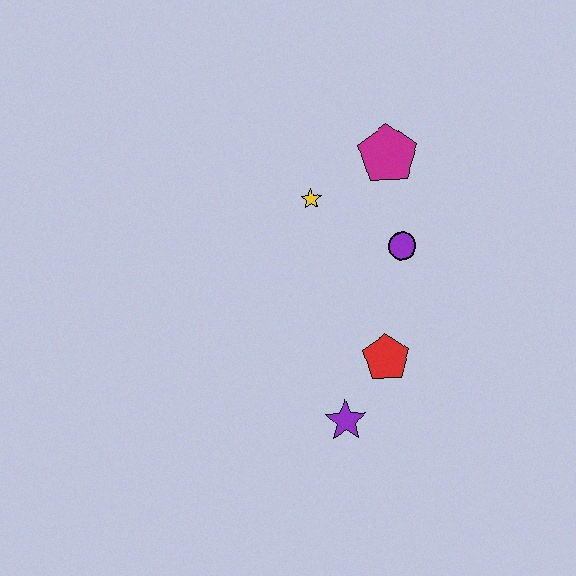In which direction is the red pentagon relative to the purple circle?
The red pentagon is below the purple circle.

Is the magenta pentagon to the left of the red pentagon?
No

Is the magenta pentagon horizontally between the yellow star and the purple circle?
Yes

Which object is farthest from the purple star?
The magenta pentagon is farthest from the purple star.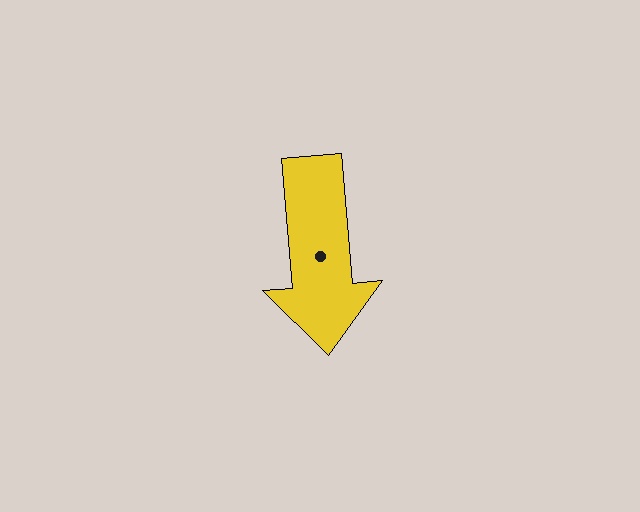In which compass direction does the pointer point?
South.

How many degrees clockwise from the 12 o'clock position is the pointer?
Approximately 175 degrees.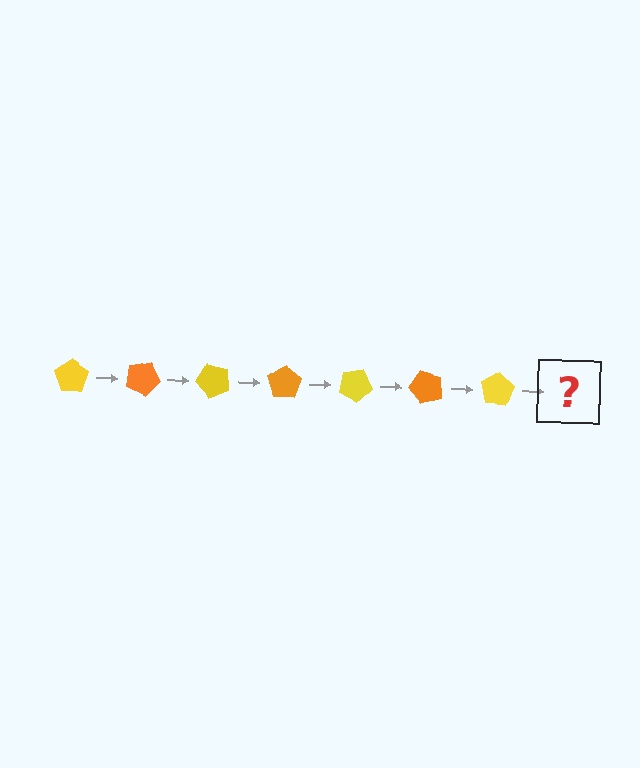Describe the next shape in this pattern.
It should be an orange pentagon, rotated 175 degrees from the start.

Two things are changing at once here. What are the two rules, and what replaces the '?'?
The two rules are that it rotates 25 degrees each step and the color cycles through yellow and orange. The '?' should be an orange pentagon, rotated 175 degrees from the start.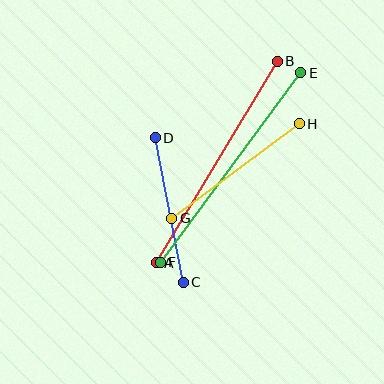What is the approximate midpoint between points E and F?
The midpoint is at approximately (231, 167) pixels.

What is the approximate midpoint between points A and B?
The midpoint is at approximately (217, 162) pixels.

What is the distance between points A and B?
The distance is approximately 235 pixels.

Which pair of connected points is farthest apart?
Points E and F are farthest apart.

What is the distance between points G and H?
The distance is approximately 159 pixels.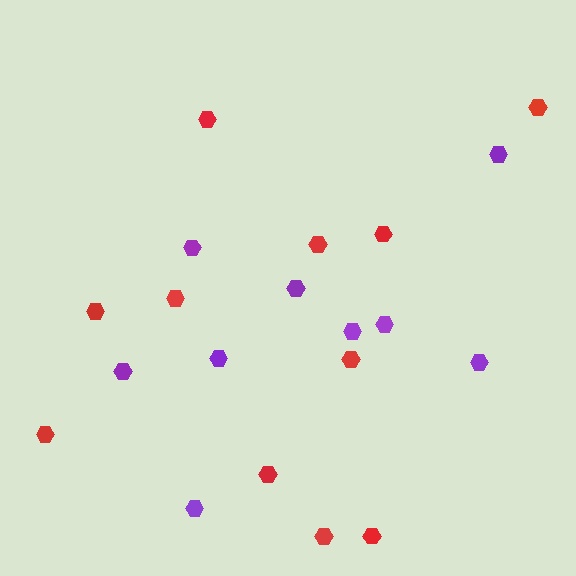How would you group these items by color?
There are 2 groups: one group of purple hexagons (9) and one group of red hexagons (11).